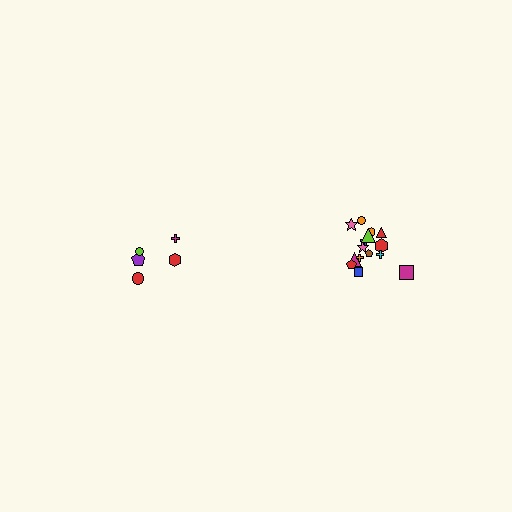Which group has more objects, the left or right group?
The right group.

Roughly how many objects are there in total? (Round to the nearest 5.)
Roughly 20 objects in total.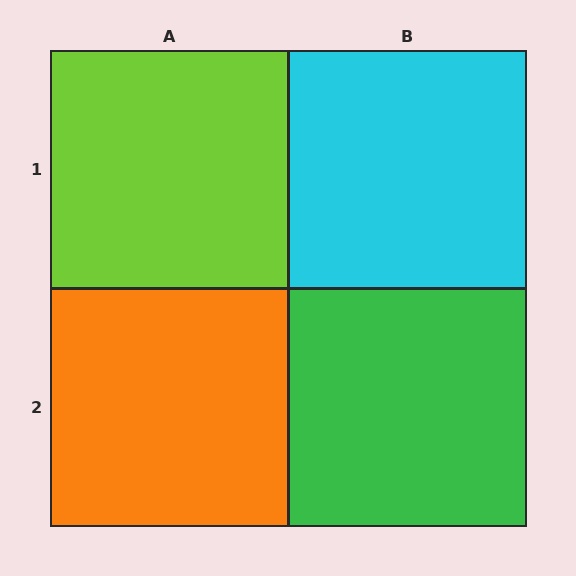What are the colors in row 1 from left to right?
Lime, cyan.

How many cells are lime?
1 cell is lime.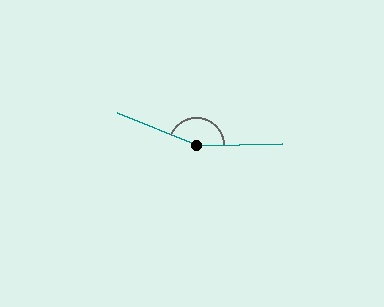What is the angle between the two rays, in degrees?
Approximately 157 degrees.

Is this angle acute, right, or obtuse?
It is obtuse.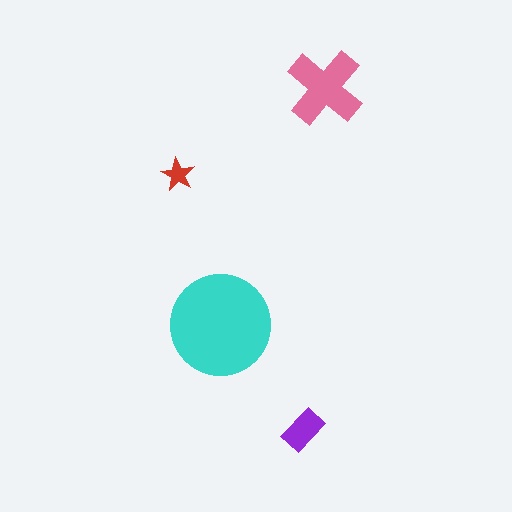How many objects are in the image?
There are 4 objects in the image.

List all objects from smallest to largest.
The red star, the purple rectangle, the pink cross, the cyan circle.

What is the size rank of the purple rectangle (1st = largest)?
3rd.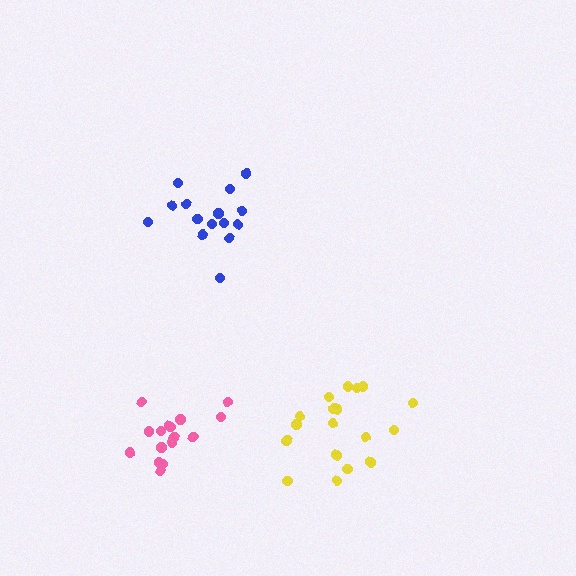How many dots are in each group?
Group 1: 18 dots, Group 2: 15 dots, Group 3: 16 dots (49 total).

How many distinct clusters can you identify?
There are 3 distinct clusters.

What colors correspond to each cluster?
The clusters are colored: yellow, blue, pink.